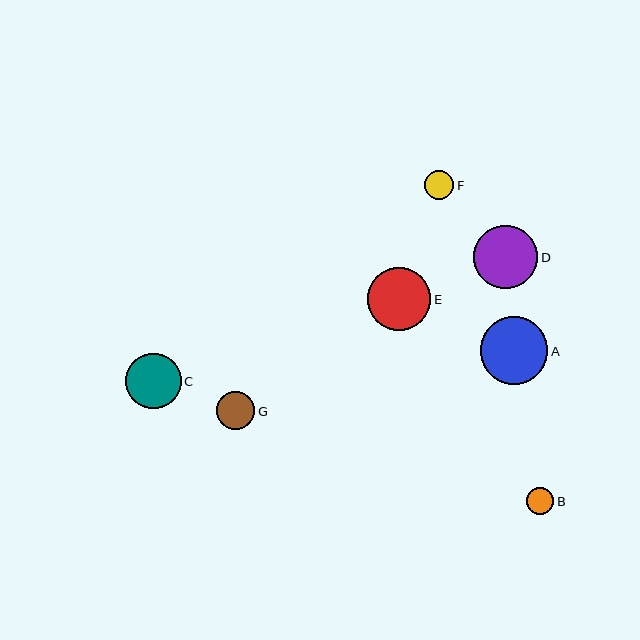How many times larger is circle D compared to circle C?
Circle D is approximately 1.1 times the size of circle C.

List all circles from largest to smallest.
From largest to smallest: A, D, E, C, G, F, B.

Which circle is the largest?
Circle A is the largest with a size of approximately 68 pixels.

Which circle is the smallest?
Circle B is the smallest with a size of approximately 27 pixels.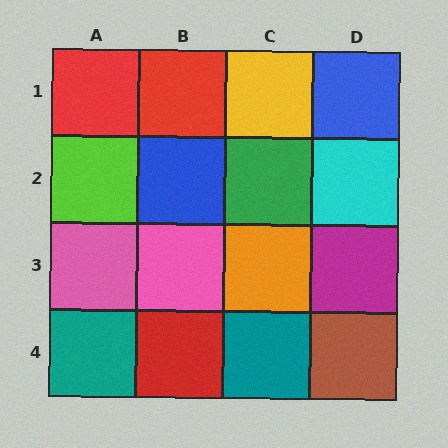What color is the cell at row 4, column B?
Red.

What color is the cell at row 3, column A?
Pink.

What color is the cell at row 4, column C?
Teal.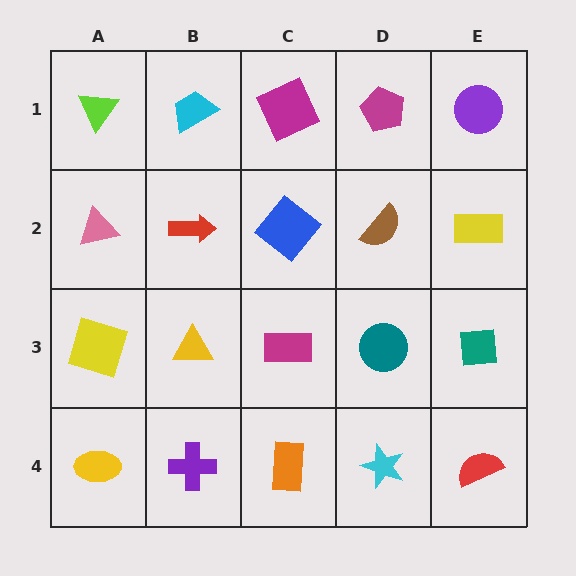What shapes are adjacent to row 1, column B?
A red arrow (row 2, column B), a lime triangle (row 1, column A), a magenta square (row 1, column C).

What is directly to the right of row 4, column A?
A purple cross.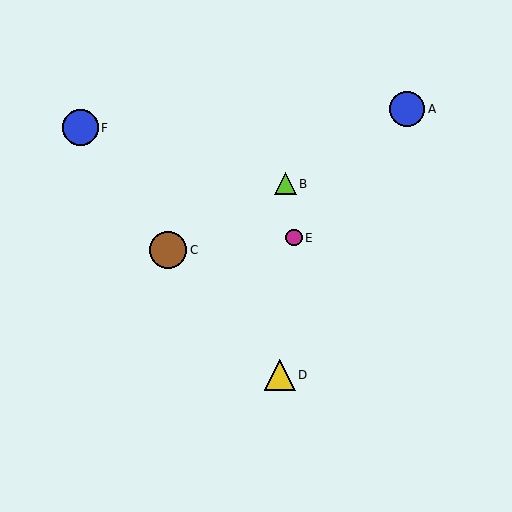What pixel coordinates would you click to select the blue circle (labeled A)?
Click at (407, 109) to select the blue circle A.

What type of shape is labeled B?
Shape B is a lime triangle.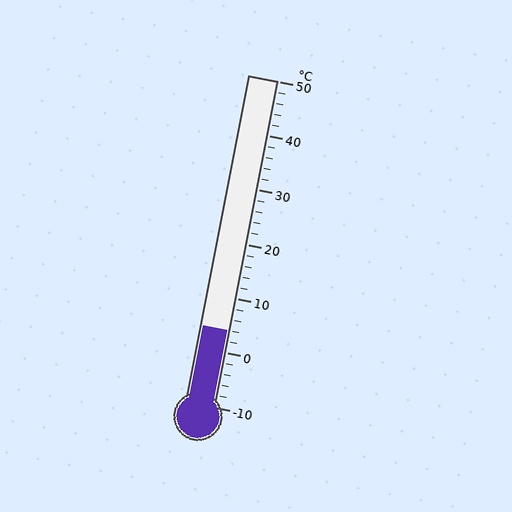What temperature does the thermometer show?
The thermometer shows approximately 4°C.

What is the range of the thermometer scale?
The thermometer scale ranges from -10°C to 50°C.